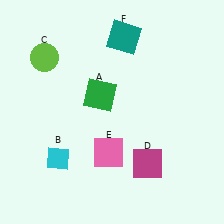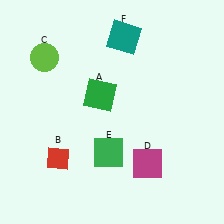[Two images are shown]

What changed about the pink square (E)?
In Image 1, E is pink. In Image 2, it changed to green.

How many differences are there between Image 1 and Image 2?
There are 2 differences between the two images.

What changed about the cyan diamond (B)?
In Image 1, B is cyan. In Image 2, it changed to red.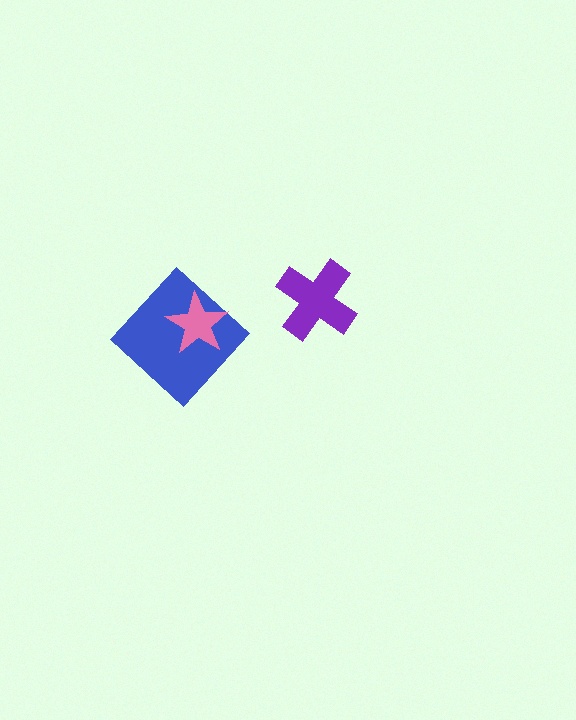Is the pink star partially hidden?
No, no other shape covers it.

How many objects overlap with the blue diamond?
1 object overlaps with the blue diamond.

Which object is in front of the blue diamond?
The pink star is in front of the blue diamond.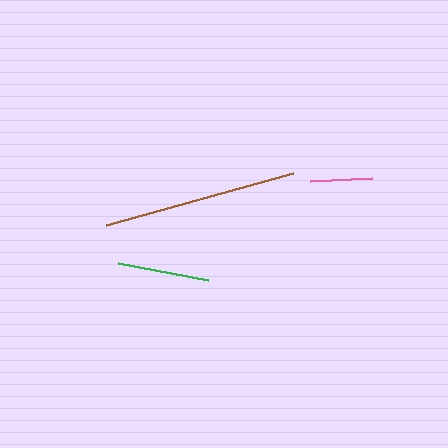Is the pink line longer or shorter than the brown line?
The brown line is longer than the pink line.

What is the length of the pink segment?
The pink segment is approximately 62 pixels long.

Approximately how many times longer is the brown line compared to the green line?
The brown line is approximately 2.1 times the length of the green line.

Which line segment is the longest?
The brown line is the longest at approximately 195 pixels.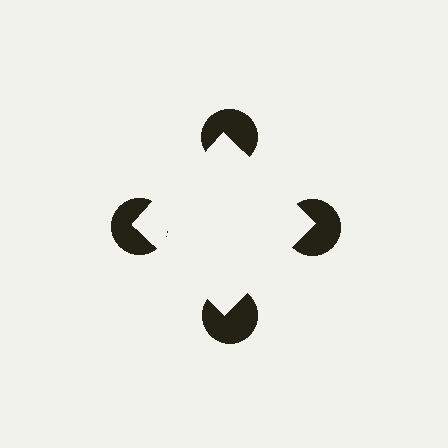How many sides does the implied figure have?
4 sides.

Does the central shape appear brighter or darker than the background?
It typically appears slightly brighter than the background, even though no actual brightness change is drawn.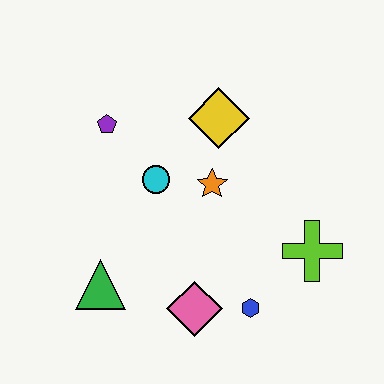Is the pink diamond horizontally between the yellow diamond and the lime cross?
No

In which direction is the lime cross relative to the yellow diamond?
The lime cross is below the yellow diamond.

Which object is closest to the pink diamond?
The blue hexagon is closest to the pink diamond.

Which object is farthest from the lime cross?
The purple pentagon is farthest from the lime cross.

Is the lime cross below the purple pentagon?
Yes